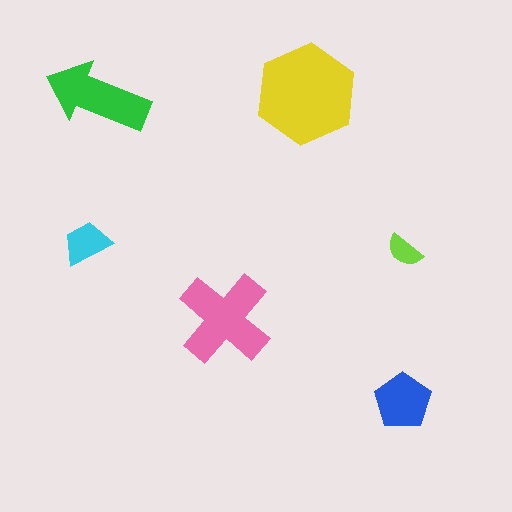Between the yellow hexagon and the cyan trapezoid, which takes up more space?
The yellow hexagon.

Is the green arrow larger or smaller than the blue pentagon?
Larger.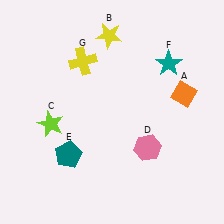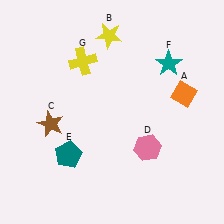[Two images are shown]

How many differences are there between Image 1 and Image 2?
There is 1 difference between the two images.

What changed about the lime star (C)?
In Image 1, C is lime. In Image 2, it changed to brown.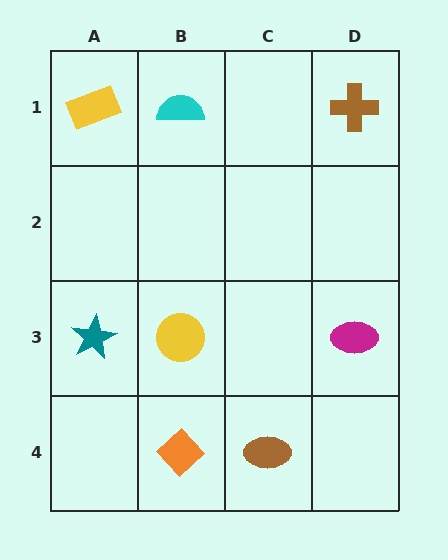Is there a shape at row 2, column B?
No, that cell is empty.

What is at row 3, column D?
A magenta ellipse.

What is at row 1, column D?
A brown cross.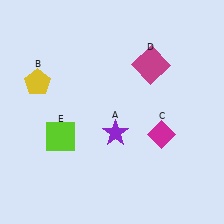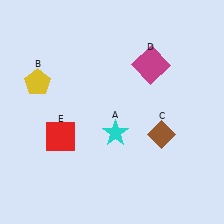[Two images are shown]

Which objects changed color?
A changed from purple to cyan. C changed from magenta to brown. E changed from lime to red.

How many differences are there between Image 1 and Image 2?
There are 3 differences between the two images.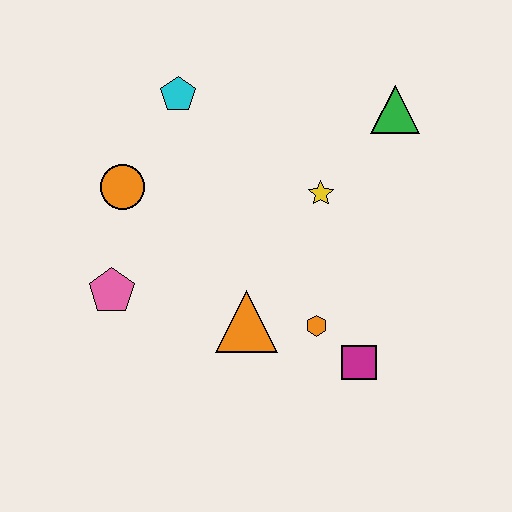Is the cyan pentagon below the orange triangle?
No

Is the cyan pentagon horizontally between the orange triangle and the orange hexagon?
No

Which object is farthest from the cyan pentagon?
The magenta square is farthest from the cyan pentagon.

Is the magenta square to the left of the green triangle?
Yes